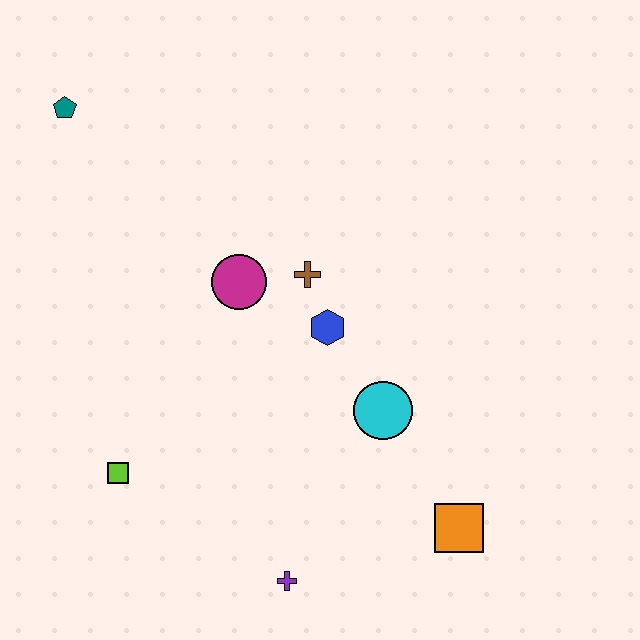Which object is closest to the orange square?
The cyan circle is closest to the orange square.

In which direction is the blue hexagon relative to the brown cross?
The blue hexagon is below the brown cross.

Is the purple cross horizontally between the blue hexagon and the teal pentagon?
Yes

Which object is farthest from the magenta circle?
The orange square is farthest from the magenta circle.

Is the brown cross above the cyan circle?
Yes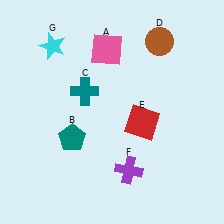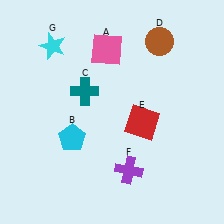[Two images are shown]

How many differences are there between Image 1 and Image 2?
There is 1 difference between the two images.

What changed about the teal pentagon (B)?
In Image 1, B is teal. In Image 2, it changed to cyan.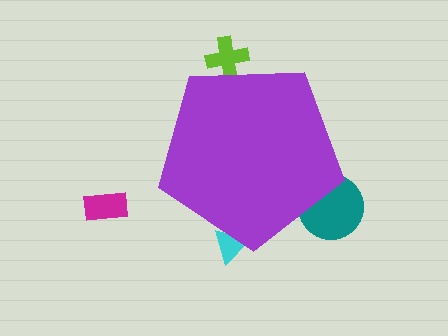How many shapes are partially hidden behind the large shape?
3 shapes are partially hidden.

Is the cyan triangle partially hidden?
Yes, the cyan triangle is partially hidden behind the purple pentagon.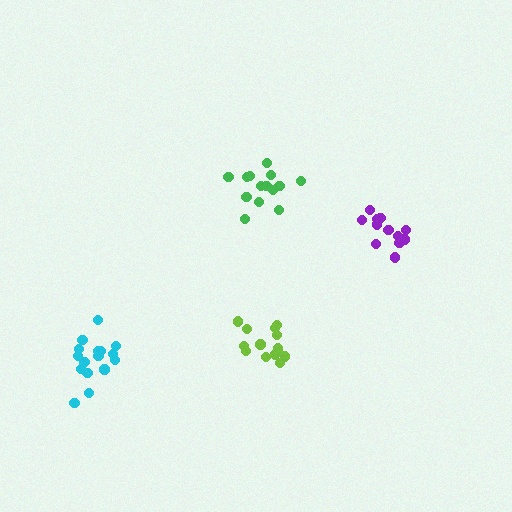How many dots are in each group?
Group 1: 14 dots, Group 2: 13 dots, Group 3: 16 dots, Group 4: 14 dots (57 total).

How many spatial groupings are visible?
There are 4 spatial groupings.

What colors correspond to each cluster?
The clusters are colored: lime, purple, cyan, green.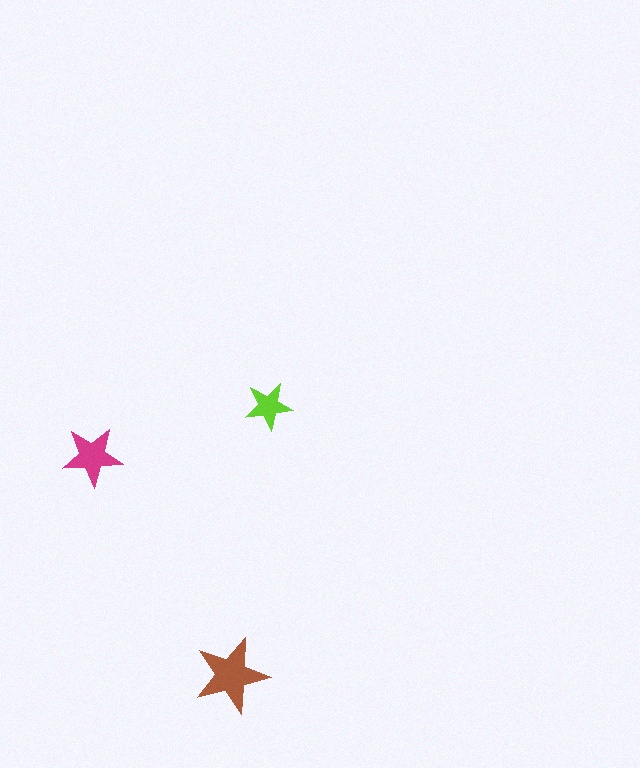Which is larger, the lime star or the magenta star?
The magenta one.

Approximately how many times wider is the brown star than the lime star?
About 1.5 times wider.